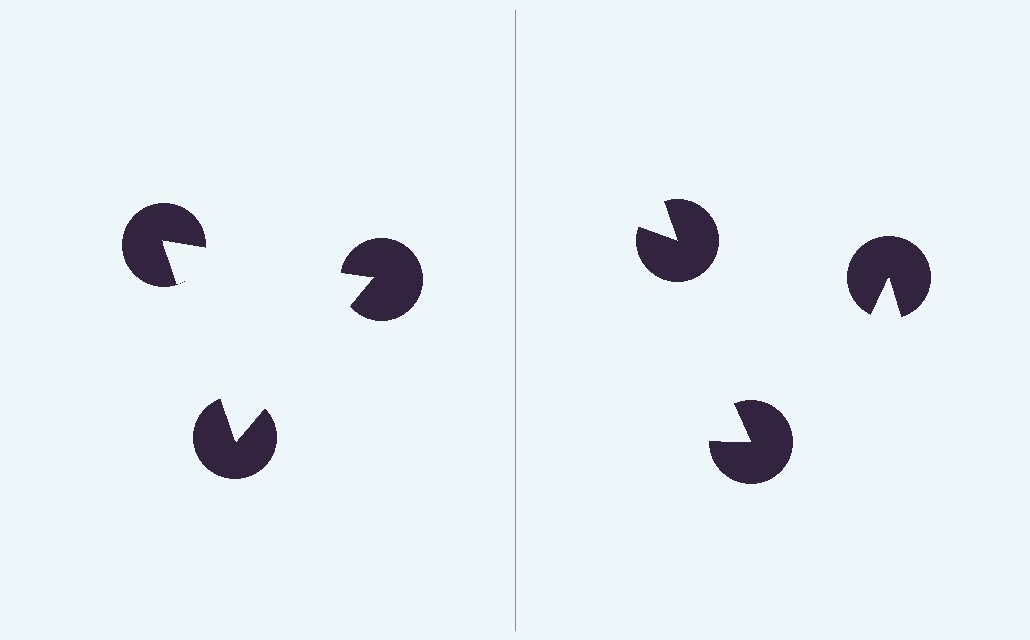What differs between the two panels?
The pac-man discs are positioned identically on both sides; only the wedge orientations differ. On the left they align to a triangle; on the right they are misaligned.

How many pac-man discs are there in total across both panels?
6 — 3 on each side.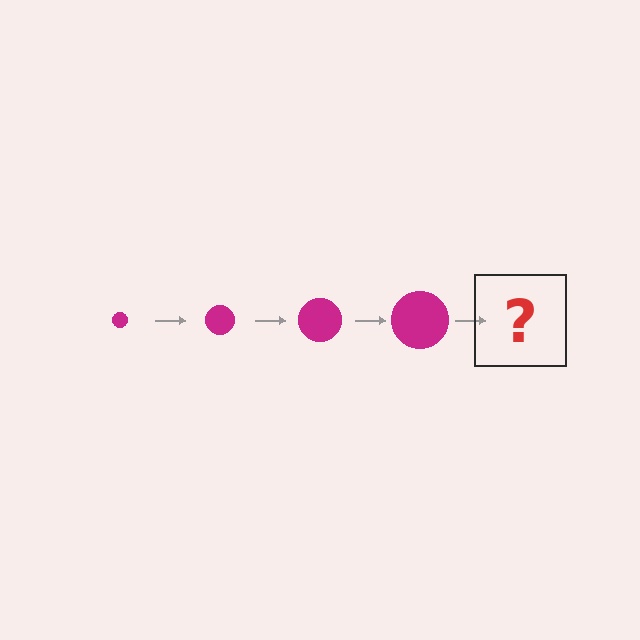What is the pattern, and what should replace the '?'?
The pattern is that the circle gets progressively larger each step. The '?' should be a magenta circle, larger than the previous one.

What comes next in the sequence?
The next element should be a magenta circle, larger than the previous one.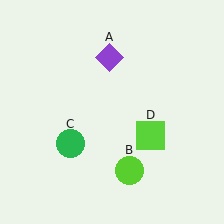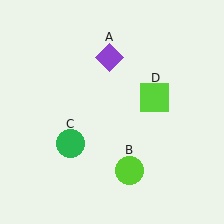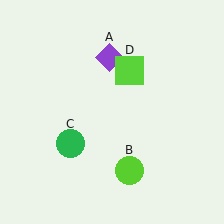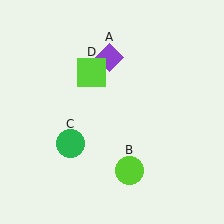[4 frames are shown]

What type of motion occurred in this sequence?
The lime square (object D) rotated counterclockwise around the center of the scene.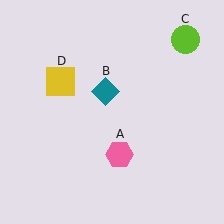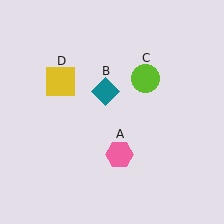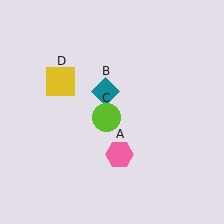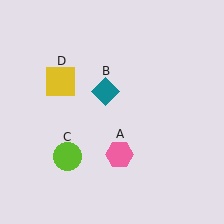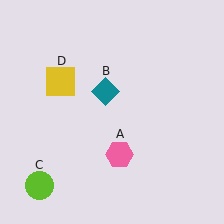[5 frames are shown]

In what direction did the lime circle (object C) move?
The lime circle (object C) moved down and to the left.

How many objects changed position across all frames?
1 object changed position: lime circle (object C).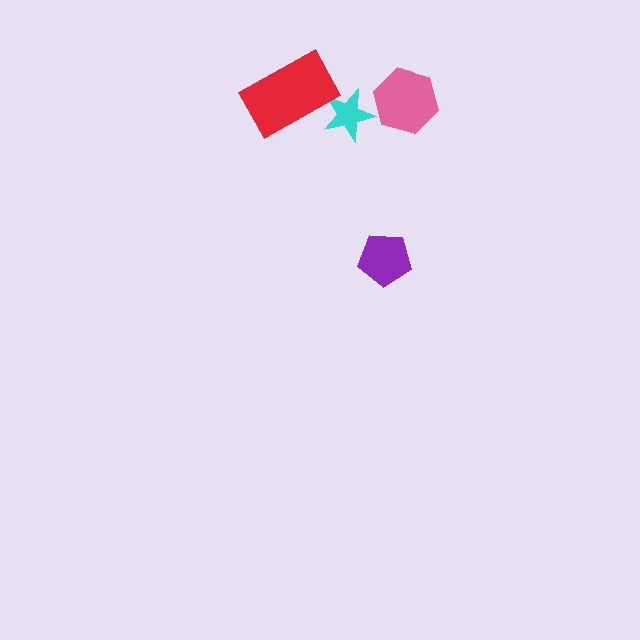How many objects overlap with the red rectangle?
1 object overlaps with the red rectangle.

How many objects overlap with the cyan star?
1 object overlaps with the cyan star.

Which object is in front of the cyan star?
The red rectangle is in front of the cyan star.